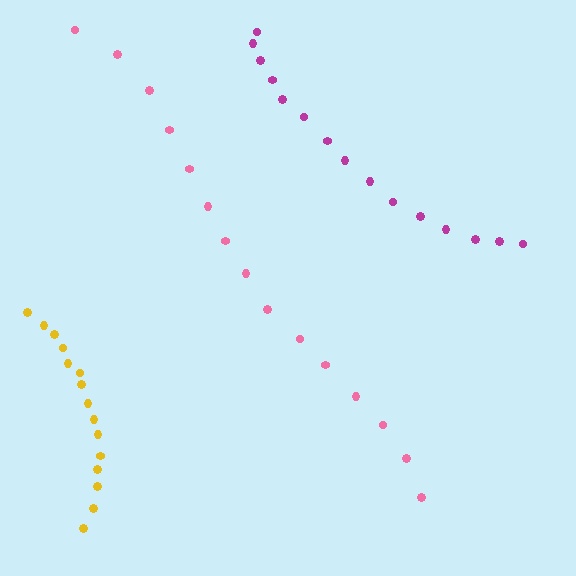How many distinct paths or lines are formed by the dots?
There are 3 distinct paths.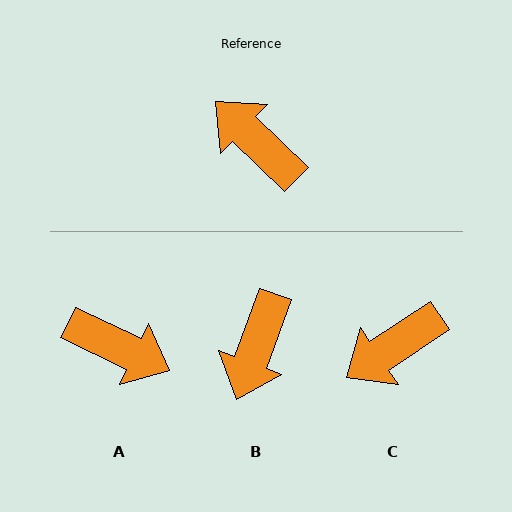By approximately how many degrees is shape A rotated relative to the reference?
Approximately 162 degrees clockwise.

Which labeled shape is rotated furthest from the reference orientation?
A, about 162 degrees away.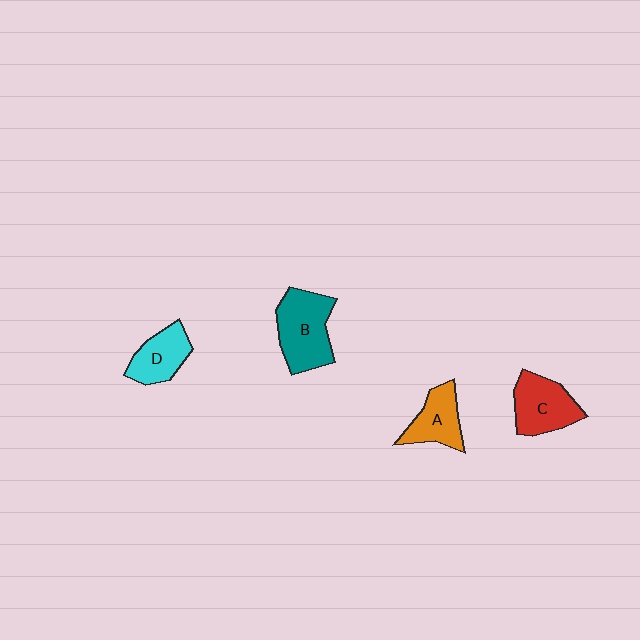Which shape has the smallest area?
Shape D (cyan).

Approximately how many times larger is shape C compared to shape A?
Approximately 1.2 times.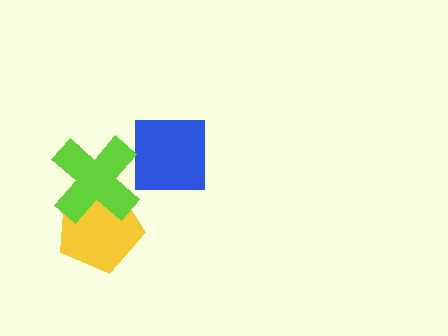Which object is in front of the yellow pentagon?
The lime cross is in front of the yellow pentagon.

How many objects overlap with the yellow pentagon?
1 object overlaps with the yellow pentagon.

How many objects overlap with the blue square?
0 objects overlap with the blue square.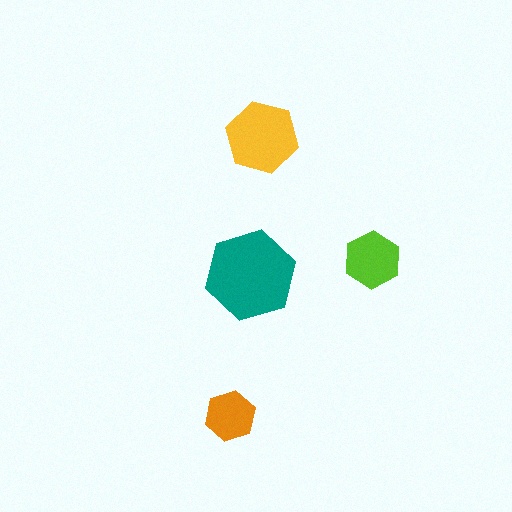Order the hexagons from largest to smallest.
the teal one, the yellow one, the lime one, the orange one.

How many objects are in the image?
There are 4 objects in the image.